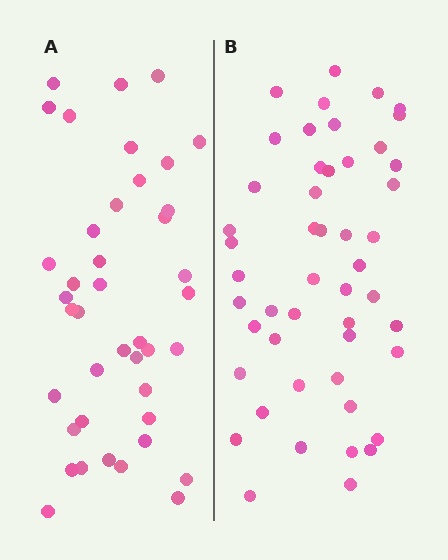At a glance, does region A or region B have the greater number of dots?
Region B (the right region) has more dots.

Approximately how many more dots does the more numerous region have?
Region B has roughly 8 or so more dots than region A.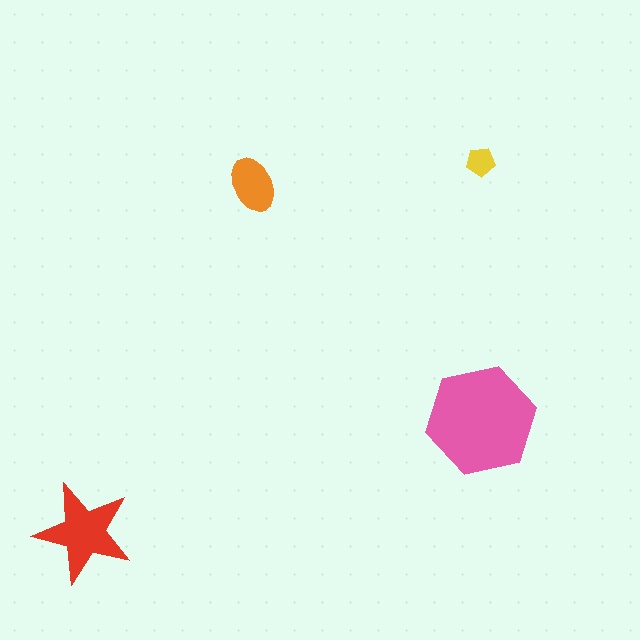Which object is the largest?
The pink hexagon.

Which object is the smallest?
The yellow pentagon.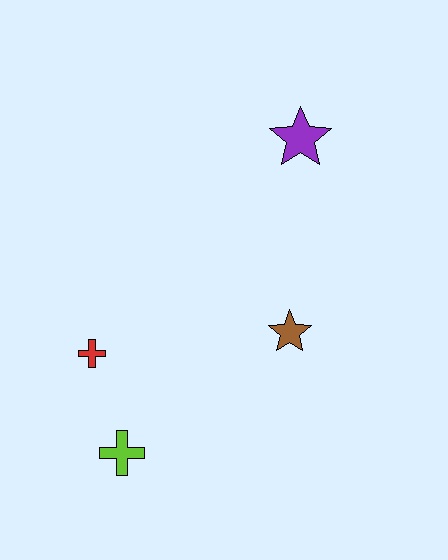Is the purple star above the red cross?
Yes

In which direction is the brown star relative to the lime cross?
The brown star is to the right of the lime cross.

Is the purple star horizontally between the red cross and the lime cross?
No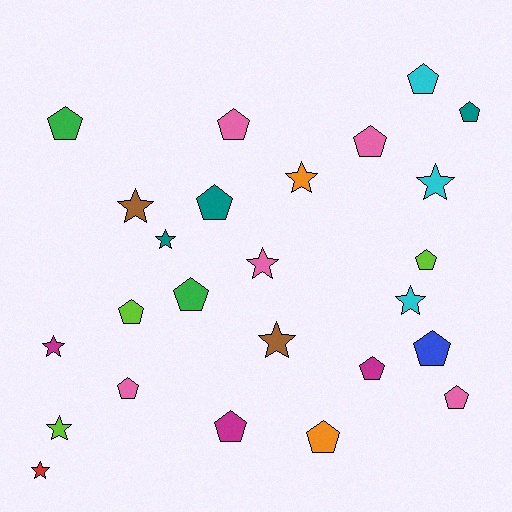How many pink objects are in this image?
There are 5 pink objects.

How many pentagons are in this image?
There are 15 pentagons.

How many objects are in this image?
There are 25 objects.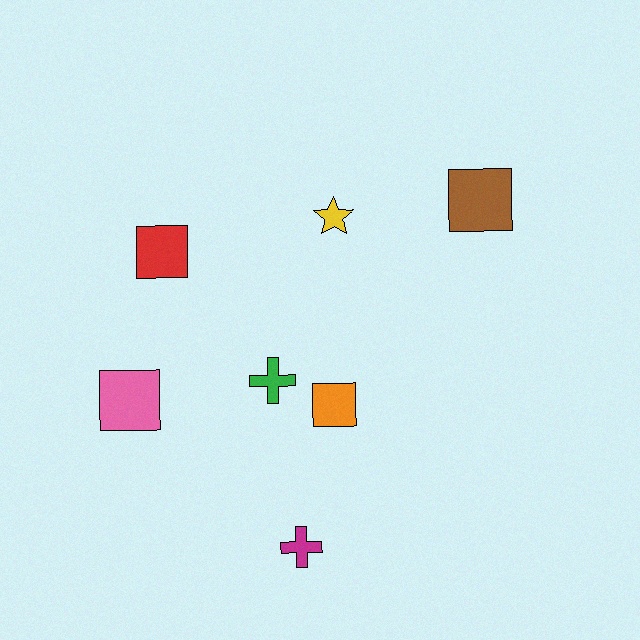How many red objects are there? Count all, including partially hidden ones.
There is 1 red object.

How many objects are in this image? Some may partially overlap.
There are 7 objects.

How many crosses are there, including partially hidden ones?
There are 2 crosses.